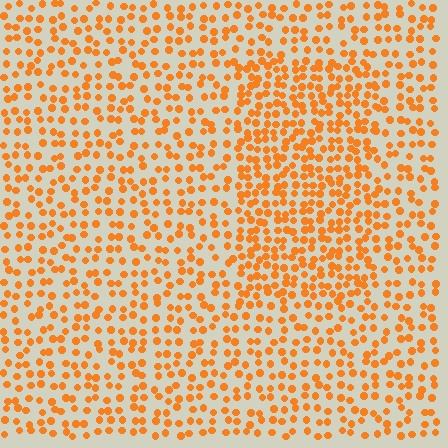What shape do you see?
I see a rectangle.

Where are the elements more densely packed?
The elements are more densely packed inside the rectangle boundary.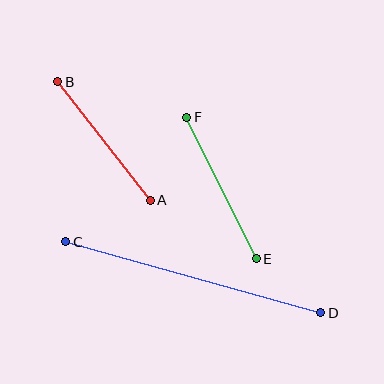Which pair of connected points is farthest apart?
Points C and D are farthest apart.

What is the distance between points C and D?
The distance is approximately 265 pixels.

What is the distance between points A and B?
The distance is approximately 151 pixels.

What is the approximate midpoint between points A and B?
The midpoint is at approximately (104, 141) pixels.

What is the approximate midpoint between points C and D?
The midpoint is at approximately (193, 277) pixels.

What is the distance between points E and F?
The distance is approximately 157 pixels.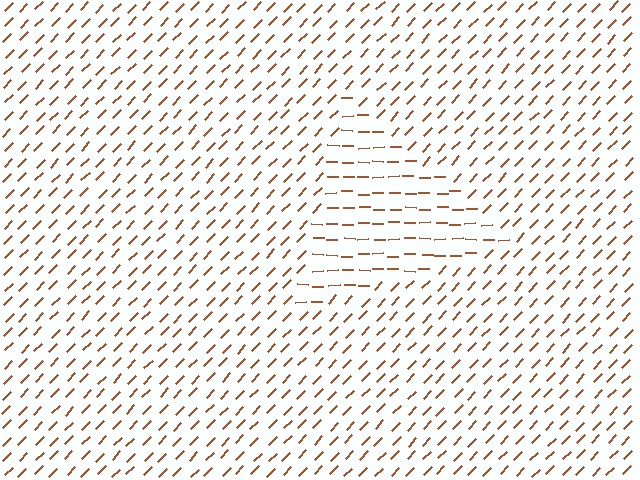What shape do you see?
I see a triangle.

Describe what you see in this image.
The image is filled with small brown line segments. A triangle region in the image has lines oriented differently from the surrounding lines, creating a visible texture boundary.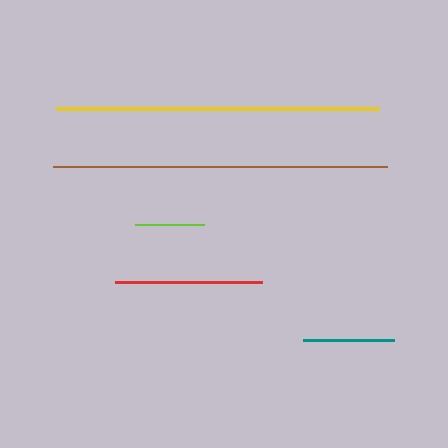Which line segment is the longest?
The brown line is the longest at approximately 334 pixels.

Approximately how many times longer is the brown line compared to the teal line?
The brown line is approximately 3.7 times the length of the teal line.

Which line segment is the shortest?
The lime line is the shortest at approximately 69 pixels.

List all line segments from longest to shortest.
From longest to shortest: brown, yellow, red, teal, lime.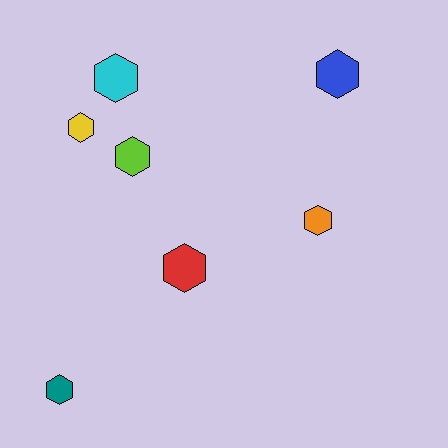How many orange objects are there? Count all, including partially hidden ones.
There is 1 orange object.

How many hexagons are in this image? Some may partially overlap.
There are 7 hexagons.